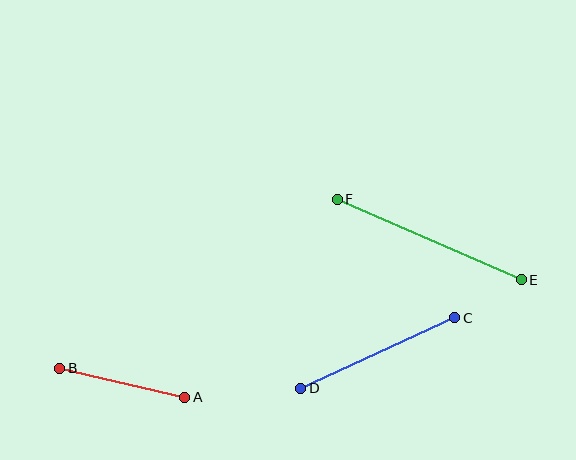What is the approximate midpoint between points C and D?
The midpoint is at approximately (378, 353) pixels.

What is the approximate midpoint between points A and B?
The midpoint is at approximately (122, 383) pixels.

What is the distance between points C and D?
The distance is approximately 169 pixels.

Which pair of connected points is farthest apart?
Points E and F are farthest apart.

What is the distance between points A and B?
The distance is approximately 128 pixels.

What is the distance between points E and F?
The distance is approximately 201 pixels.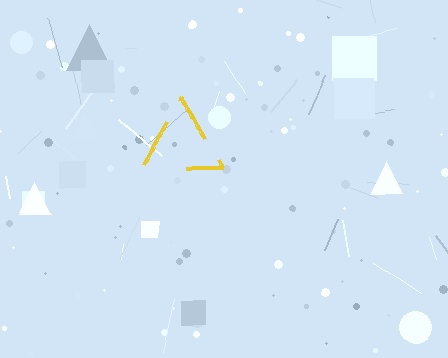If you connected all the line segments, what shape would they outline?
They would outline a triangle.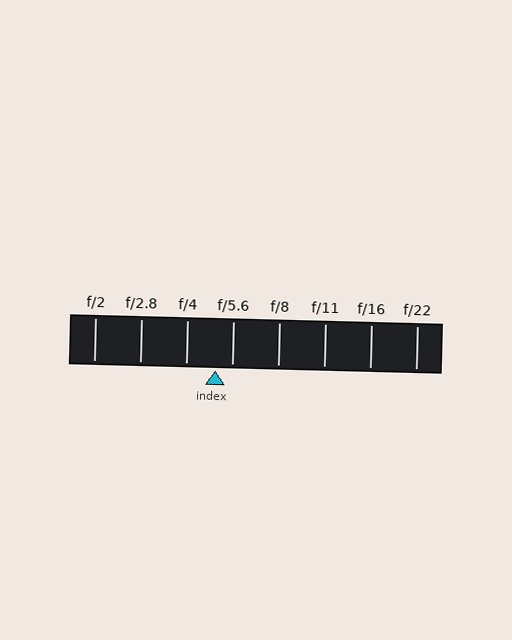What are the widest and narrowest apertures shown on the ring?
The widest aperture shown is f/2 and the narrowest is f/22.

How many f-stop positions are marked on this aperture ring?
There are 8 f-stop positions marked.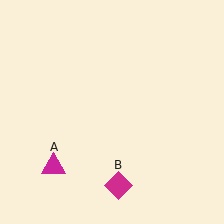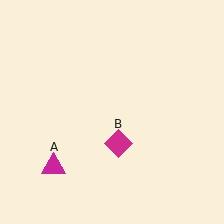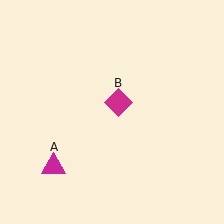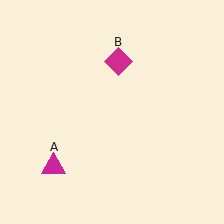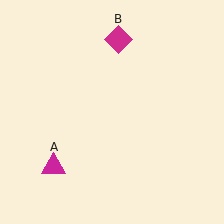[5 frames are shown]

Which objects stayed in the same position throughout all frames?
Magenta triangle (object A) remained stationary.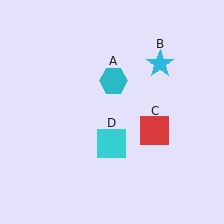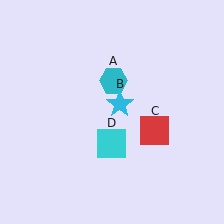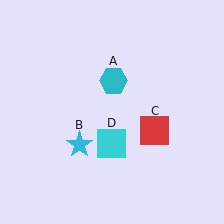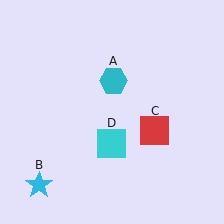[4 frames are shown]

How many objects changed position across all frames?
1 object changed position: cyan star (object B).